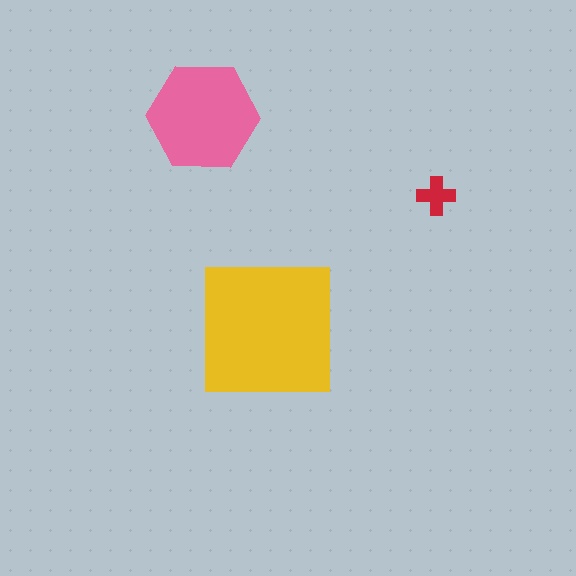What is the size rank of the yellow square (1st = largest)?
1st.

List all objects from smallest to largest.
The red cross, the pink hexagon, the yellow square.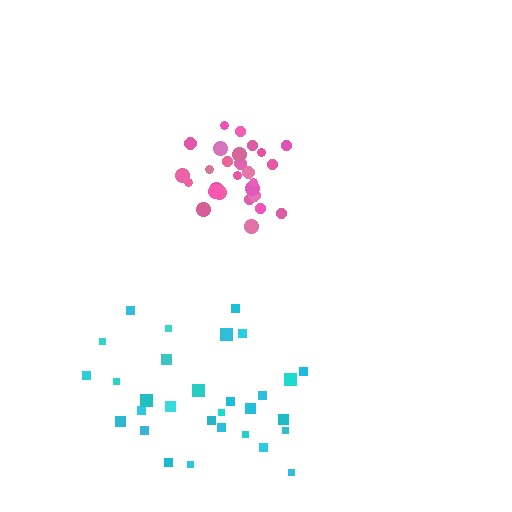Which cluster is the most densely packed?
Pink.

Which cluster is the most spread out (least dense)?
Cyan.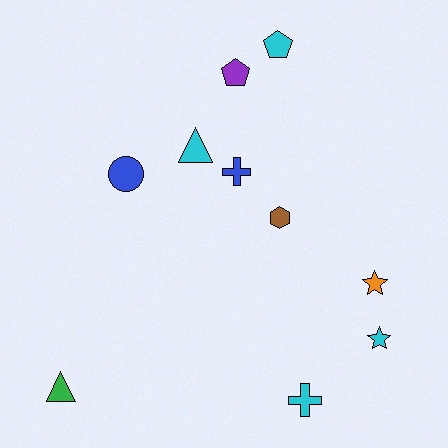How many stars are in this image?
There are 2 stars.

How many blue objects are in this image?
There are 2 blue objects.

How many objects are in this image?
There are 10 objects.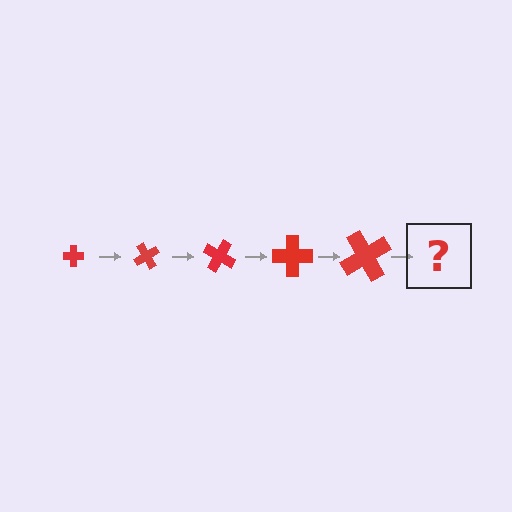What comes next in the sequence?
The next element should be a cross, larger than the previous one and rotated 300 degrees from the start.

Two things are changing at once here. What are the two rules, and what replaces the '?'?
The two rules are that the cross grows larger each step and it rotates 60 degrees each step. The '?' should be a cross, larger than the previous one and rotated 300 degrees from the start.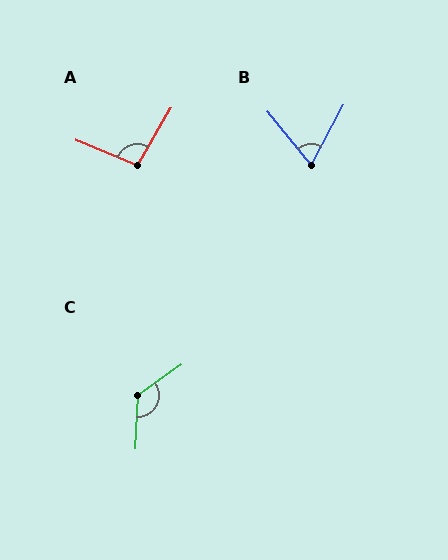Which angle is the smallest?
B, at approximately 68 degrees.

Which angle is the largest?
C, at approximately 127 degrees.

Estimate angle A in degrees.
Approximately 98 degrees.